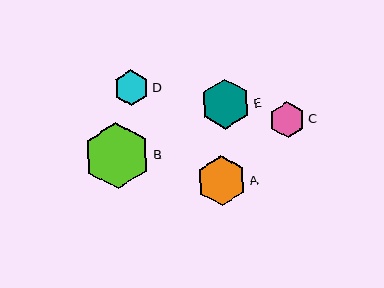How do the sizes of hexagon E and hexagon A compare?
Hexagon E and hexagon A are approximately the same size.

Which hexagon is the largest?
Hexagon B is the largest with a size of approximately 66 pixels.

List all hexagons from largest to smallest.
From largest to smallest: B, E, A, C, D.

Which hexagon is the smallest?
Hexagon D is the smallest with a size of approximately 35 pixels.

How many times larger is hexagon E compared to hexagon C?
Hexagon E is approximately 1.4 times the size of hexagon C.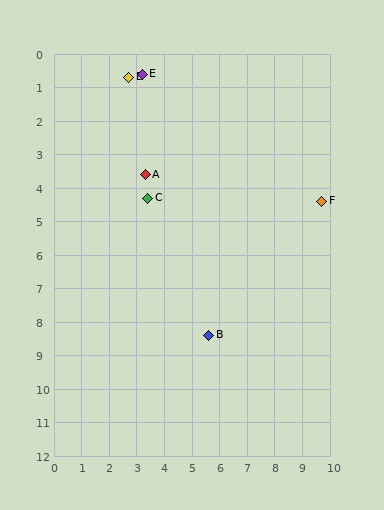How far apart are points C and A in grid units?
Points C and A are about 0.7 grid units apart.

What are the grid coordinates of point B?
Point B is at approximately (5.6, 8.4).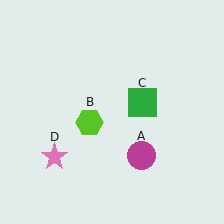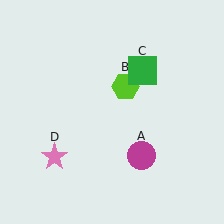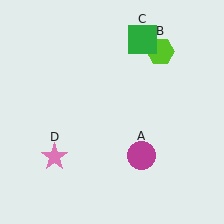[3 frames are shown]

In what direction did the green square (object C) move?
The green square (object C) moved up.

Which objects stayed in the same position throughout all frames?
Magenta circle (object A) and pink star (object D) remained stationary.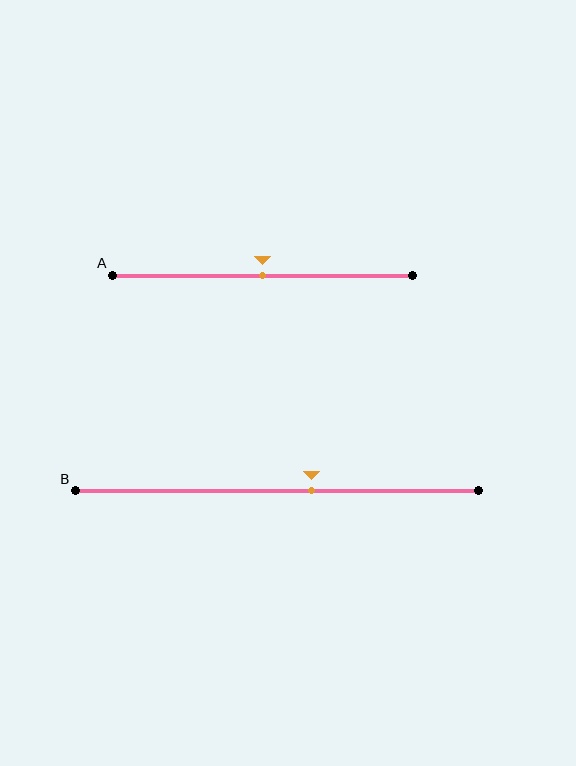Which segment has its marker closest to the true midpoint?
Segment A has its marker closest to the true midpoint.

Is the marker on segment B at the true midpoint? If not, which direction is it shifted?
No, the marker on segment B is shifted to the right by about 9% of the segment length.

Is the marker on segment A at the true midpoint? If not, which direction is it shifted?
Yes, the marker on segment A is at the true midpoint.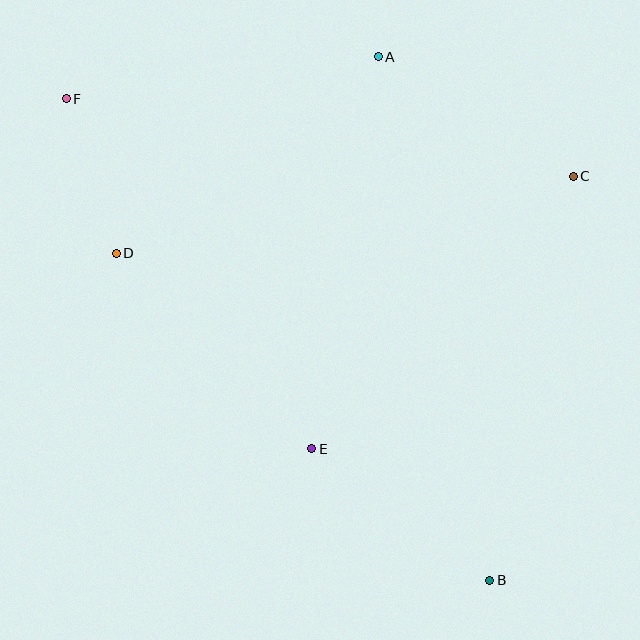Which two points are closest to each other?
Points D and F are closest to each other.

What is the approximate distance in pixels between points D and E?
The distance between D and E is approximately 277 pixels.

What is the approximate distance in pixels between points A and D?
The distance between A and D is approximately 327 pixels.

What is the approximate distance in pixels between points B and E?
The distance between B and E is approximately 221 pixels.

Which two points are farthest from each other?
Points B and F are farthest from each other.